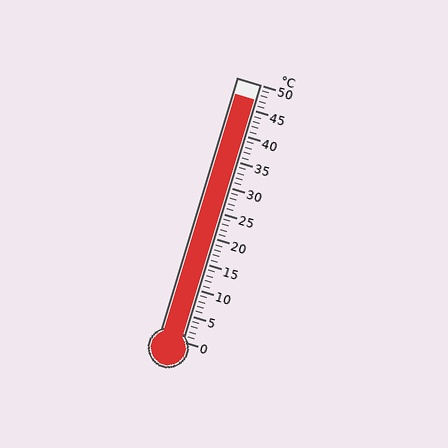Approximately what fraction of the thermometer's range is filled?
The thermometer is filled to approximately 95% of its range.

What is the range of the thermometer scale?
The thermometer scale ranges from 0°C to 50°C.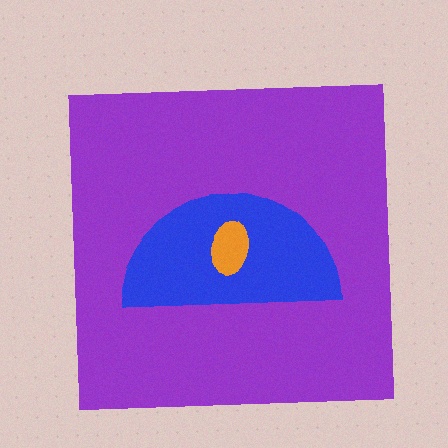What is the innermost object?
The orange ellipse.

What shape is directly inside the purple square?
The blue semicircle.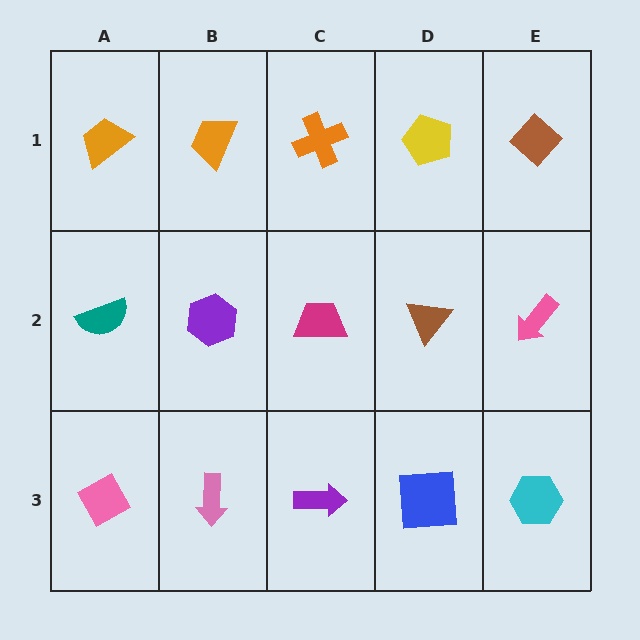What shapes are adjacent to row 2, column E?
A brown diamond (row 1, column E), a cyan hexagon (row 3, column E), a brown triangle (row 2, column D).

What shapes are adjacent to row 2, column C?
An orange cross (row 1, column C), a purple arrow (row 3, column C), a purple hexagon (row 2, column B), a brown triangle (row 2, column D).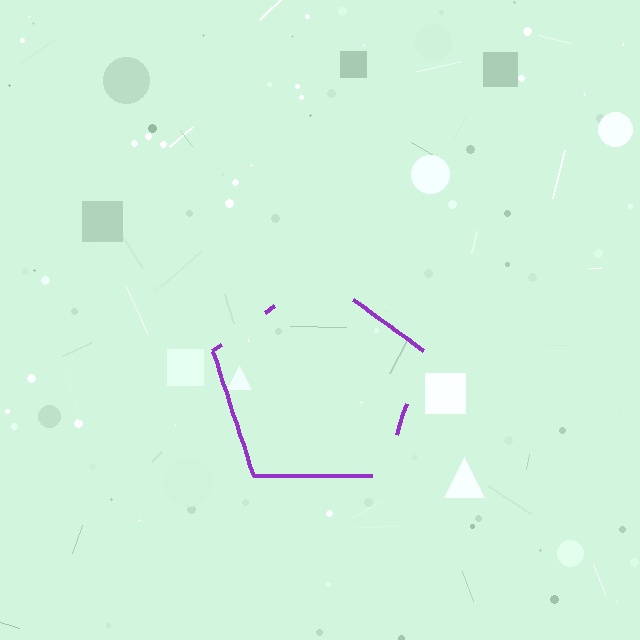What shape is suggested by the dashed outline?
The dashed outline suggests a pentagon.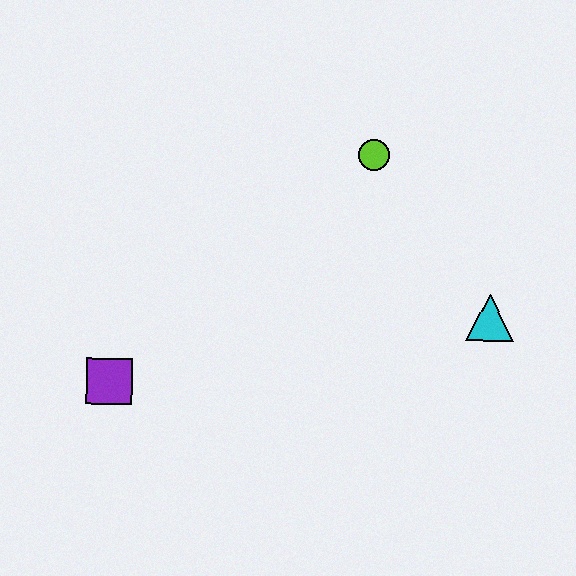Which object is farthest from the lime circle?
The purple square is farthest from the lime circle.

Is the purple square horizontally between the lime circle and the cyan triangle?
No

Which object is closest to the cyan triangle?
The lime circle is closest to the cyan triangle.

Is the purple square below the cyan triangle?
Yes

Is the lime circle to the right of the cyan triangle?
No